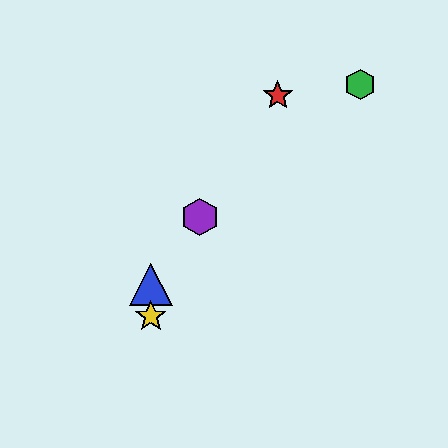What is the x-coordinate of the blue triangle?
The blue triangle is at x≈151.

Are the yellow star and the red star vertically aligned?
No, the yellow star is at x≈151 and the red star is at x≈278.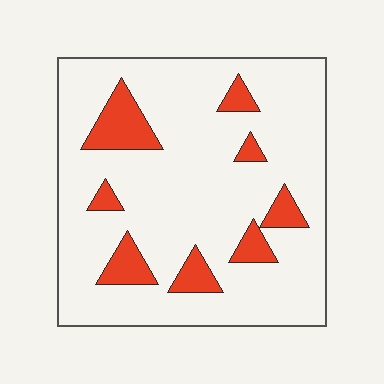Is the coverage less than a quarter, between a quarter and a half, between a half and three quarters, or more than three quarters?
Less than a quarter.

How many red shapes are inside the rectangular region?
8.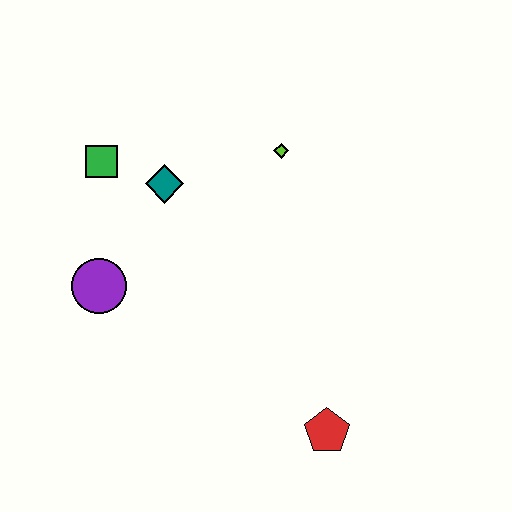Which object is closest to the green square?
The teal diamond is closest to the green square.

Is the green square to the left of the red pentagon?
Yes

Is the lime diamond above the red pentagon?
Yes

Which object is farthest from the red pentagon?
The green square is farthest from the red pentagon.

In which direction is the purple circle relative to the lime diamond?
The purple circle is to the left of the lime diamond.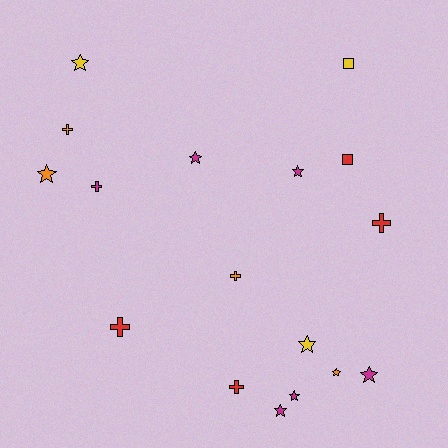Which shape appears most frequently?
Star, with 9 objects.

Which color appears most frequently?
Magenta, with 6 objects.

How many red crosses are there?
There are 3 red crosses.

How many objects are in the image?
There are 17 objects.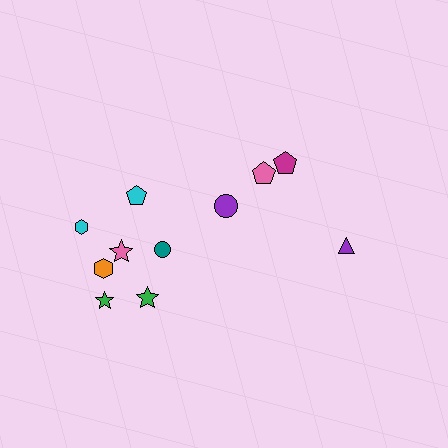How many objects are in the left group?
There are 7 objects.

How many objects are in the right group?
There are 4 objects.